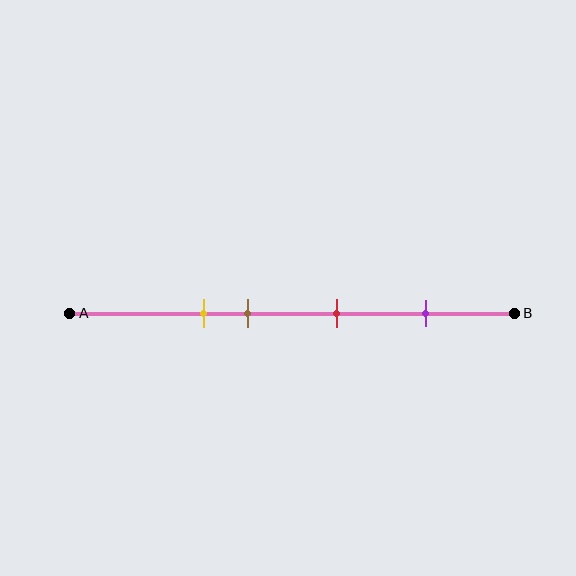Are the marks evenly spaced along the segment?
No, the marks are not evenly spaced.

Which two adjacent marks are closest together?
The yellow and brown marks are the closest adjacent pair.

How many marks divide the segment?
There are 4 marks dividing the segment.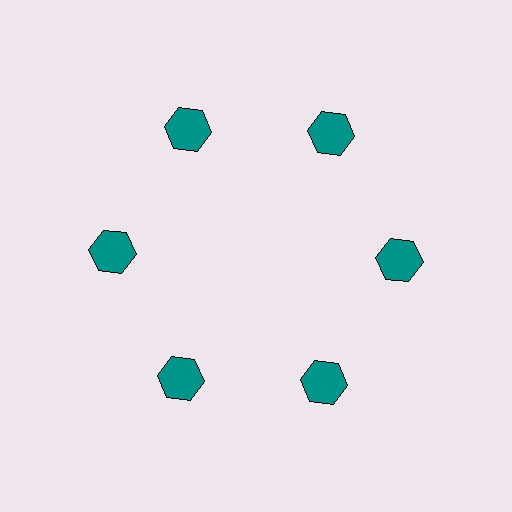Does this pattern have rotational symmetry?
Yes, this pattern has 6-fold rotational symmetry. It looks the same after rotating 60 degrees around the center.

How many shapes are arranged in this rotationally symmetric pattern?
There are 6 shapes, arranged in 6 groups of 1.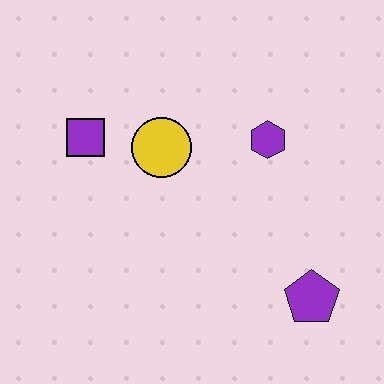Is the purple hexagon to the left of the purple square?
No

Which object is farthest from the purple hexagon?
The purple square is farthest from the purple hexagon.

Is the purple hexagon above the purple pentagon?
Yes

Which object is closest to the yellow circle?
The purple square is closest to the yellow circle.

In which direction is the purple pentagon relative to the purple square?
The purple pentagon is to the right of the purple square.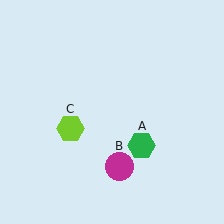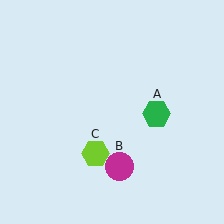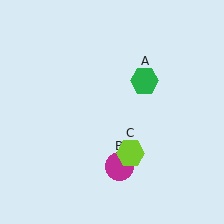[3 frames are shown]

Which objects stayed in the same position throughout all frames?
Magenta circle (object B) remained stationary.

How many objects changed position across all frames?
2 objects changed position: green hexagon (object A), lime hexagon (object C).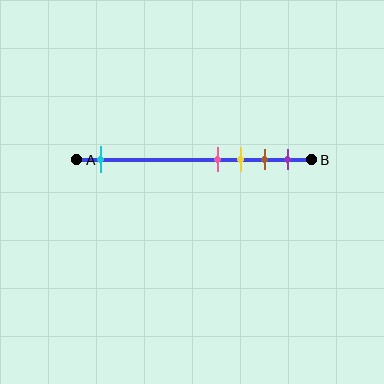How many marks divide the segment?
There are 5 marks dividing the segment.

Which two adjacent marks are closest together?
The pink and yellow marks are the closest adjacent pair.